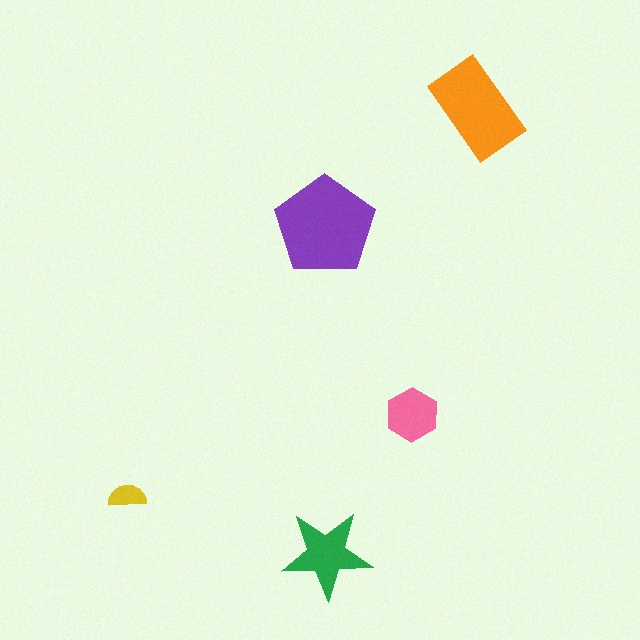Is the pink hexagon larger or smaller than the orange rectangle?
Smaller.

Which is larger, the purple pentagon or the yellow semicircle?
The purple pentagon.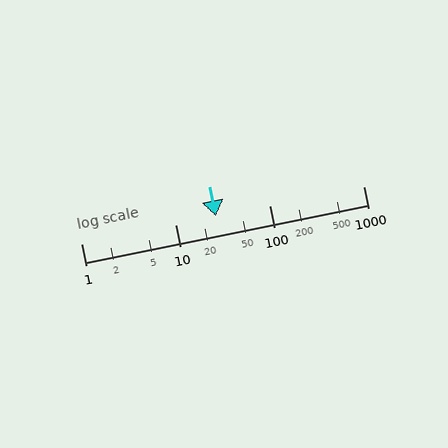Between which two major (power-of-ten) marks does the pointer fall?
The pointer is between 10 and 100.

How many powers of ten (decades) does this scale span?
The scale spans 3 decades, from 1 to 1000.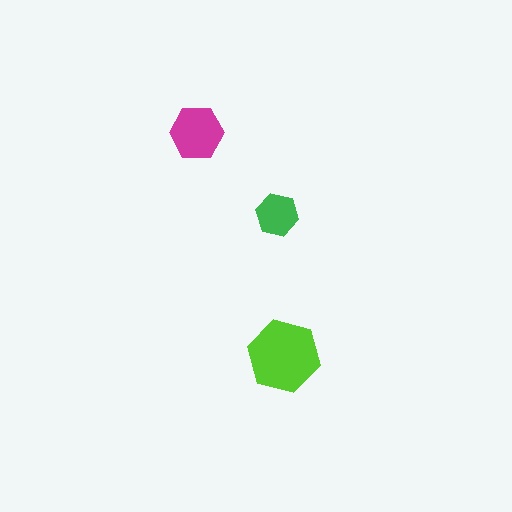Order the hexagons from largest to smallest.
the lime one, the magenta one, the green one.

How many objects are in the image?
There are 3 objects in the image.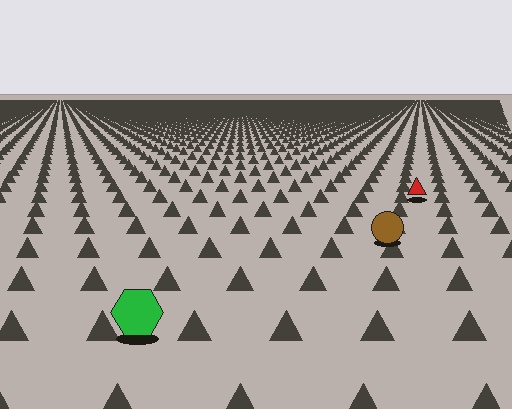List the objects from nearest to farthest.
From nearest to farthest: the green hexagon, the brown circle, the red triangle.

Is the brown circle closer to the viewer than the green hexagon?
No. The green hexagon is closer — you can tell from the texture gradient: the ground texture is coarser near it.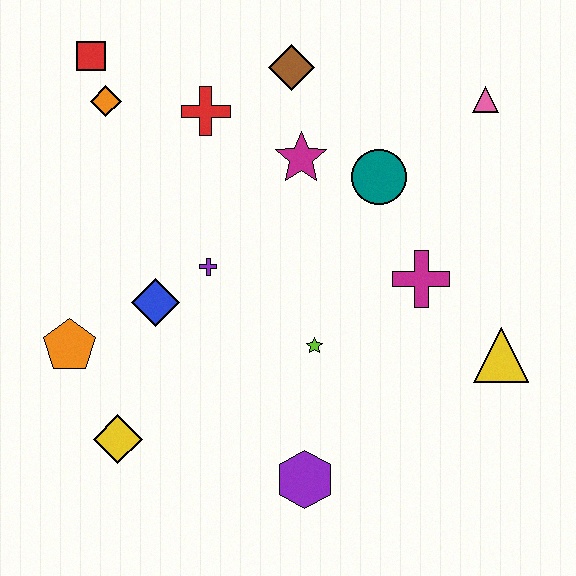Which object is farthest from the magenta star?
The yellow diamond is farthest from the magenta star.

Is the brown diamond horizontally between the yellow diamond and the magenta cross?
Yes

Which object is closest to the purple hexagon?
The lime star is closest to the purple hexagon.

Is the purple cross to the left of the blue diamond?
No